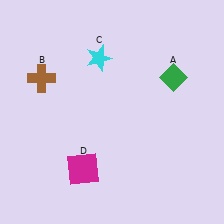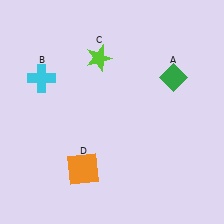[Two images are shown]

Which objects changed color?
B changed from brown to cyan. C changed from cyan to lime. D changed from magenta to orange.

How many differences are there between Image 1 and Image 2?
There are 3 differences between the two images.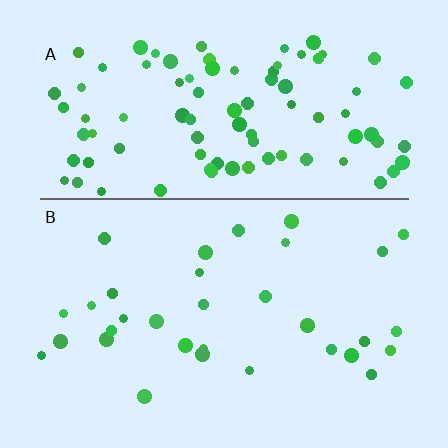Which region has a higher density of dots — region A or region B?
A (the top).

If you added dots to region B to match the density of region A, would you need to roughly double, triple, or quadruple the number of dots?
Approximately triple.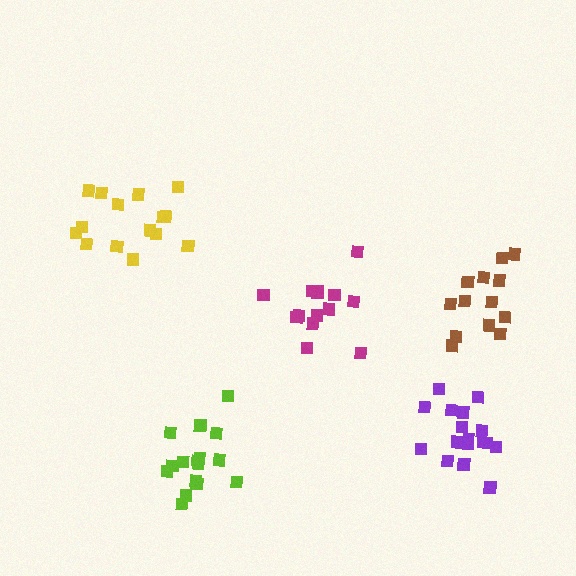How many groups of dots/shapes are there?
There are 5 groups.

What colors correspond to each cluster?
The clusters are colored: lime, purple, brown, yellow, magenta.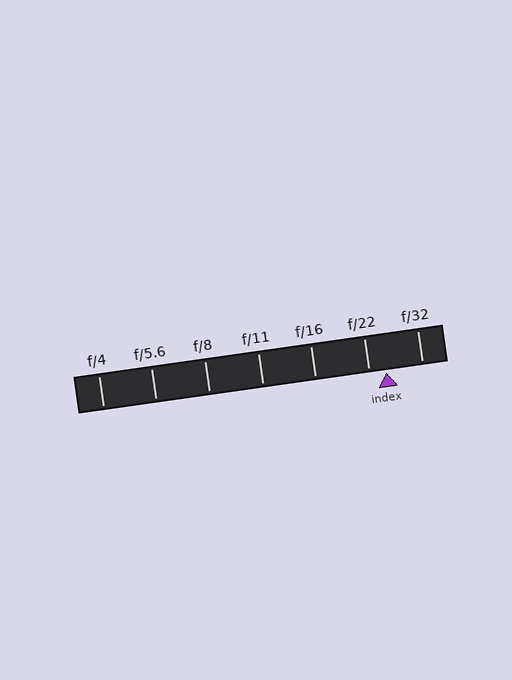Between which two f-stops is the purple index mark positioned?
The index mark is between f/22 and f/32.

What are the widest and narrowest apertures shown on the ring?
The widest aperture shown is f/4 and the narrowest is f/32.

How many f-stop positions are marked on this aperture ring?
There are 7 f-stop positions marked.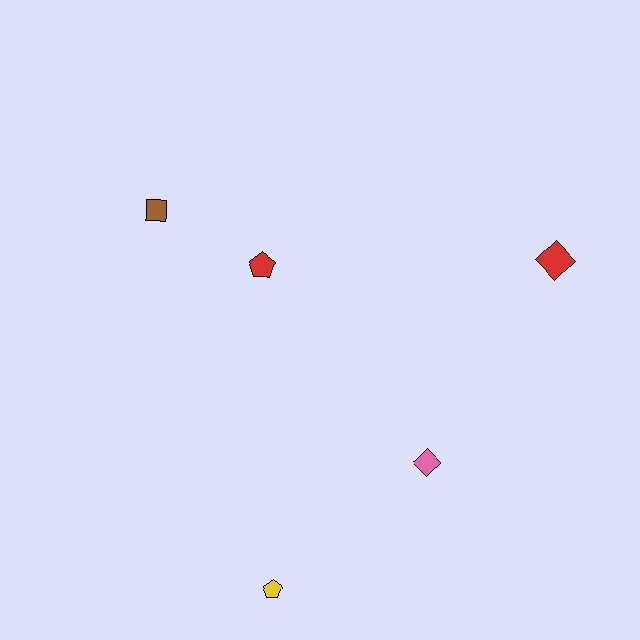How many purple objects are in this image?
There are no purple objects.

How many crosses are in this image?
There are no crosses.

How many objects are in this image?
There are 5 objects.